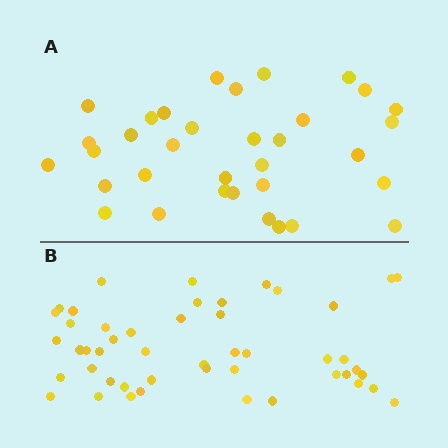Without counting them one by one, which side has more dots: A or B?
Region B (the bottom region) has more dots.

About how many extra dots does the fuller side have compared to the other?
Region B has approximately 15 more dots than region A.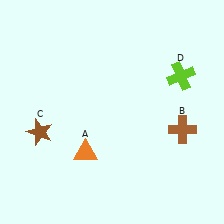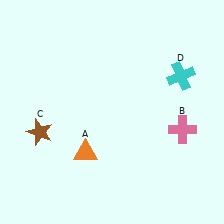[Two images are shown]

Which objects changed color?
B changed from brown to pink. D changed from lime to cyan.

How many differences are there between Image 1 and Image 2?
There are 2 differences between the two images.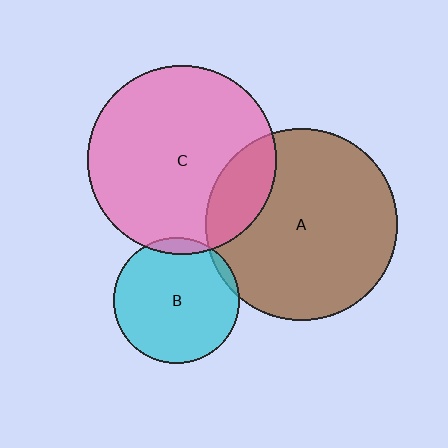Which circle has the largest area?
Circle A (brown).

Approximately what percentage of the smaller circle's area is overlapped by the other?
Approximately 5%.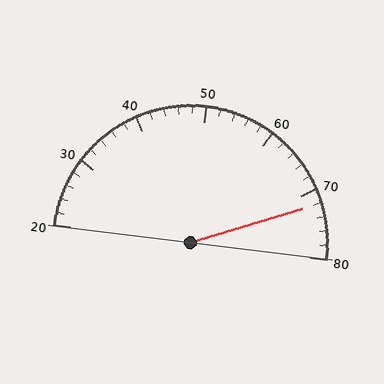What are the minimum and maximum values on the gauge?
The gauge ranges from 20 to 80.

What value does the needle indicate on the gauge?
The needle indicates approximately 72.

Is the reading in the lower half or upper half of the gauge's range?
The reading is in the upper half of the range (20 to 80).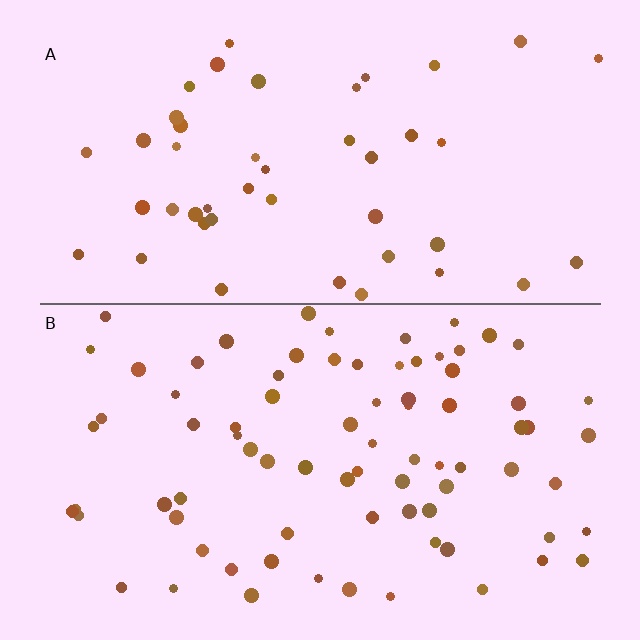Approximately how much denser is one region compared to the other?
Approximately 1.7× — region B over region A.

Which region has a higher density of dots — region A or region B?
B (the bottom).